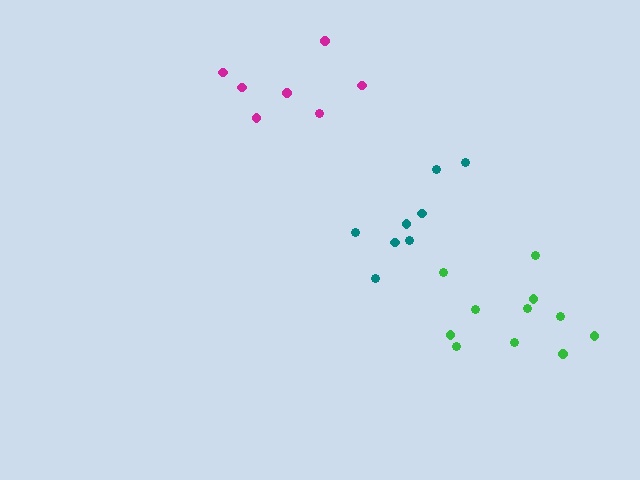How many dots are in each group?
Group 1: 7 dots, Group 2: 8 dots, Group 3: 11 dots (26 total).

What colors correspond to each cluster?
The clusters are colored: magenta, teal, green.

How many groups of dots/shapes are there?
There are 3 groups.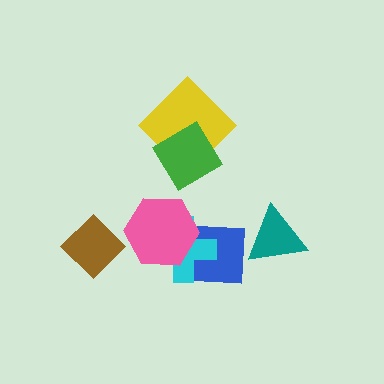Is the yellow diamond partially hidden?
Yes, it is partially covered by another shape.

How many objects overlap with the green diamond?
1 object overlaps with the green diamond.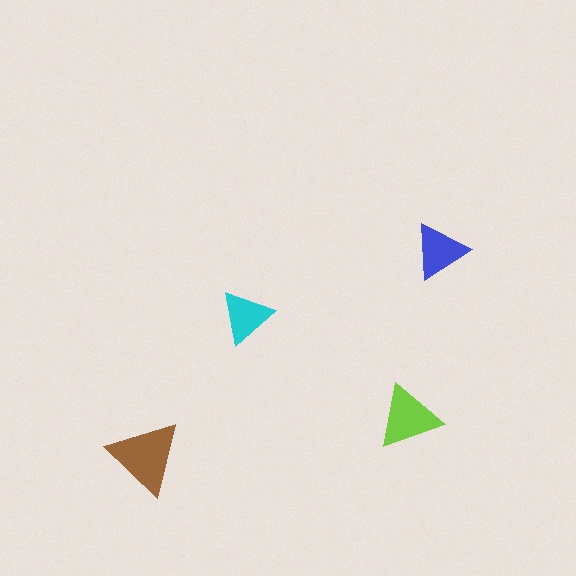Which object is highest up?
The blue triangle is topmost.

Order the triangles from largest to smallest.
the brown one, the lime one, the blue one, the cyan one.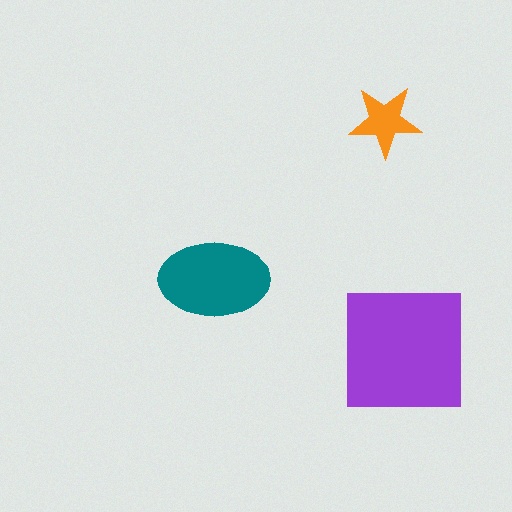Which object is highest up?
The orange star is topmost.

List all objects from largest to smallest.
The purple square, the teal ellipse, the orange star.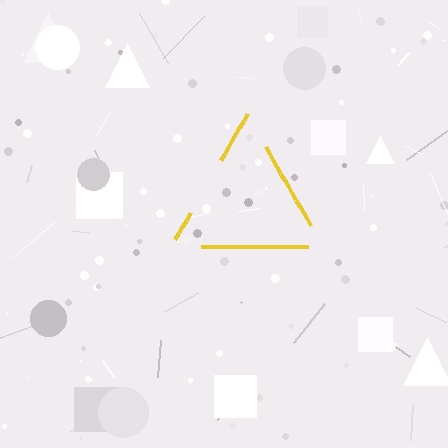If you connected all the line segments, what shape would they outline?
They would outline a triangle.